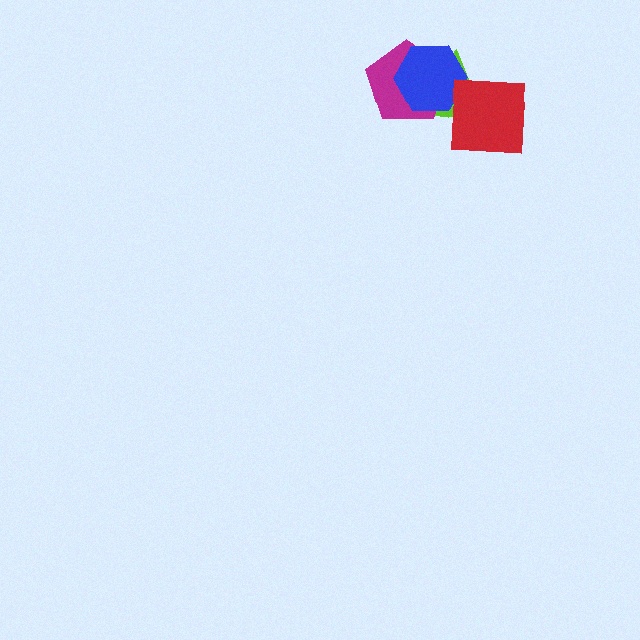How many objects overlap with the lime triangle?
3 objects overlap with the lime triangle.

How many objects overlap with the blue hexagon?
3 objects overlap with the blue hexagon.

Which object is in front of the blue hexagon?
The red square is in front of the blue hexagon.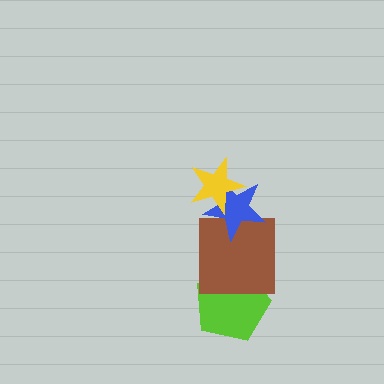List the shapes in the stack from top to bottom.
From top to bottom: the yellow star, the blue star, the brown square, the lime pentagon.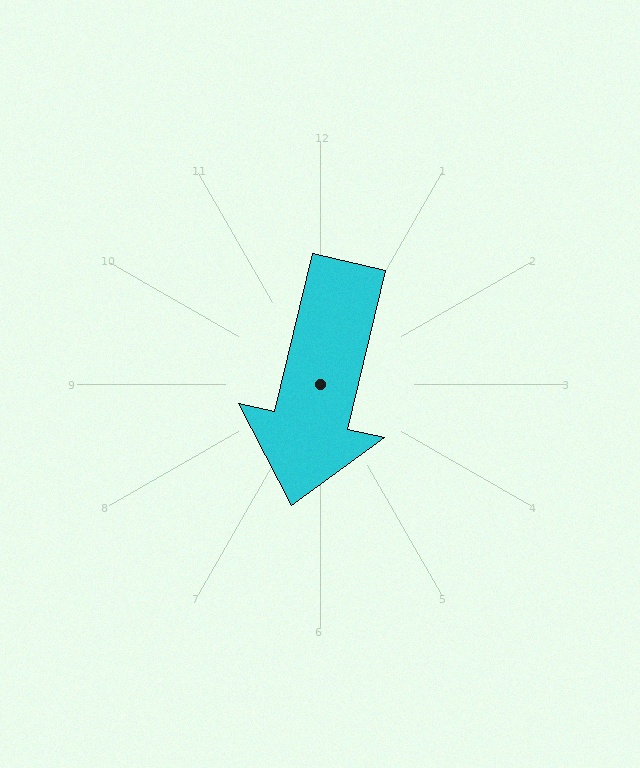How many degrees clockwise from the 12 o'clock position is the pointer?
Approximately 193 degrees.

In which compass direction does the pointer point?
South.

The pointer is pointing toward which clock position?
Roughly 6 o'clock.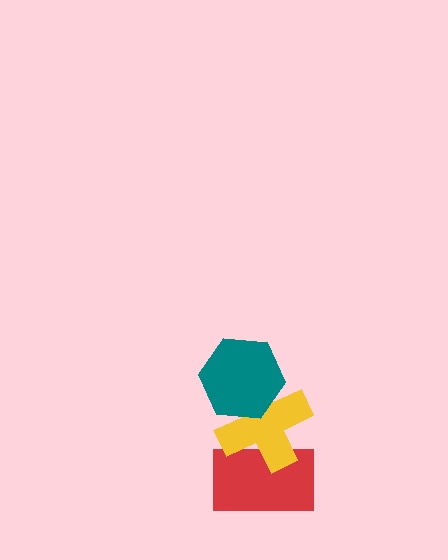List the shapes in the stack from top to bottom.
From top to bottom: the teal hexagon, the yellow cross, the red rectangle.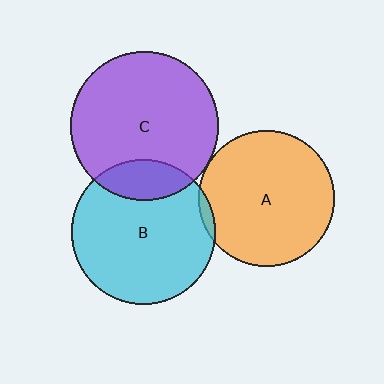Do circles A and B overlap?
Yes.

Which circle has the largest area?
Circle C (purple).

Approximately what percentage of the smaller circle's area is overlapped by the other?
Approximately 5%.